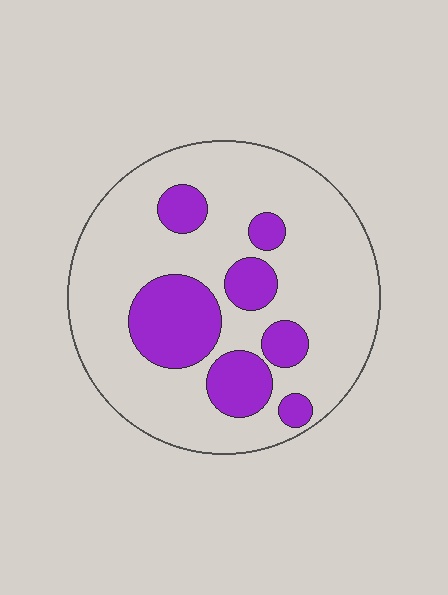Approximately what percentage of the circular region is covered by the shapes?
Approximately 25%.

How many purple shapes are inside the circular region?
7.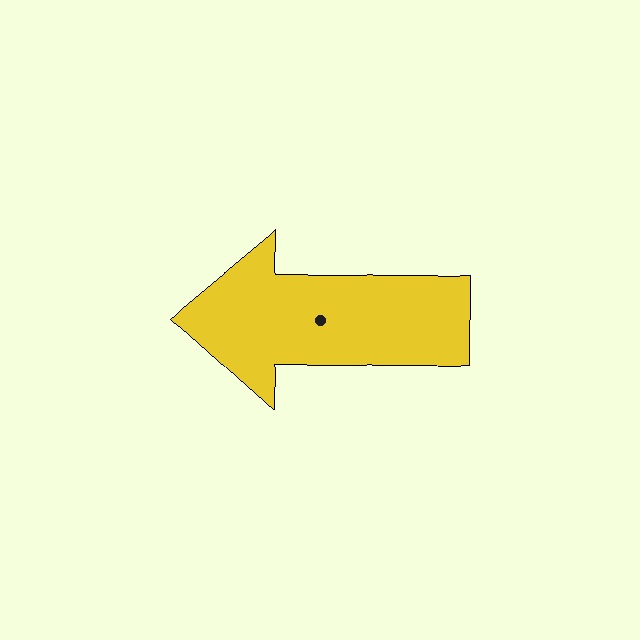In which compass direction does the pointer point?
West.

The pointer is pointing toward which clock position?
Roughly 9 o'clock.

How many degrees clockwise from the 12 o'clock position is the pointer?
Approximately 271 degrees.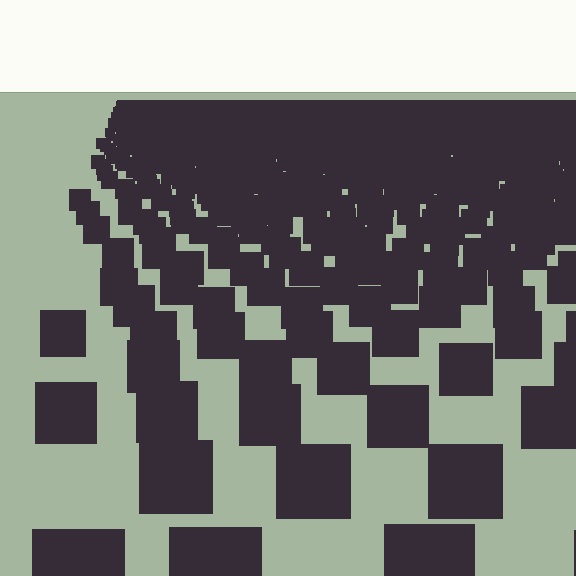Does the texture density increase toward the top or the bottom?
Density increases toward the top.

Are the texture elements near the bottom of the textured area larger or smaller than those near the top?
Larger. Near the bottom, elements are closer to the viewer and appear at a bigger on-screen size.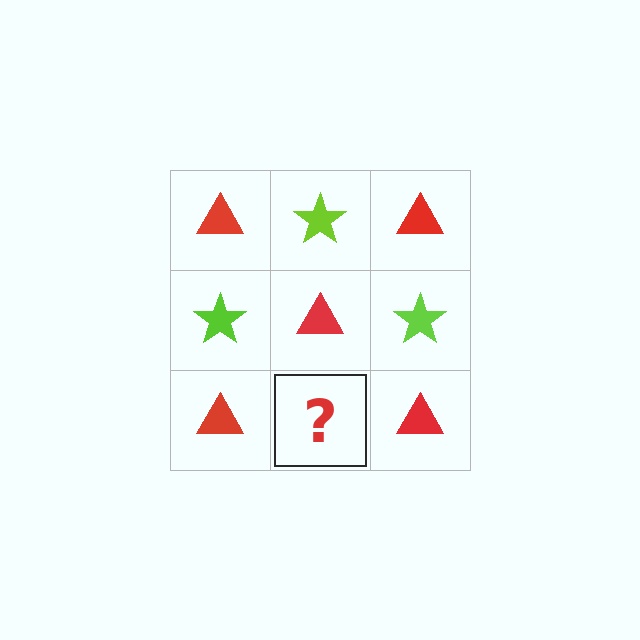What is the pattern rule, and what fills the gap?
The rule is that it alternates red triangle and lime star in a checkerboard pattern. The gap should be filled with a lime star.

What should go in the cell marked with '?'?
The missing cell should contain a lime star.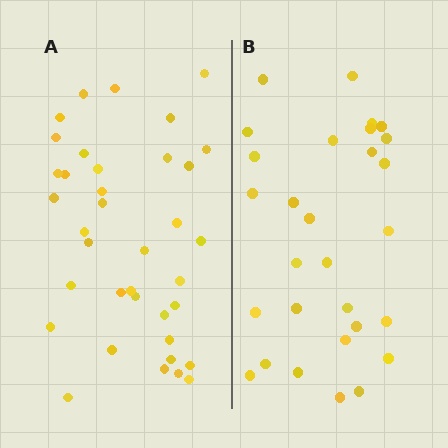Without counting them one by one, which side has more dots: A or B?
Region A (the left region) has more dots.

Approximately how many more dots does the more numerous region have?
Region A has roughly 8 or so more dots than region B.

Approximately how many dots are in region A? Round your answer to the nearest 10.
About 40 dots. (The exact count is 37, which rounds to 40.)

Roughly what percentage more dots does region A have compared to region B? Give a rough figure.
About 30% more.